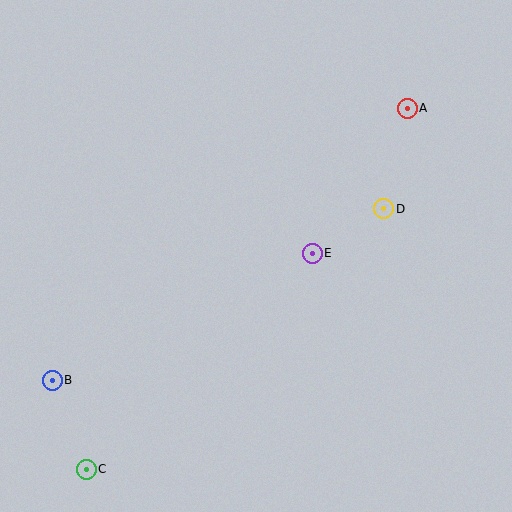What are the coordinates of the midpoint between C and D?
The midpoint between C and D is at (235, 339).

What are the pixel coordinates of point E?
Point E is at (312, 253).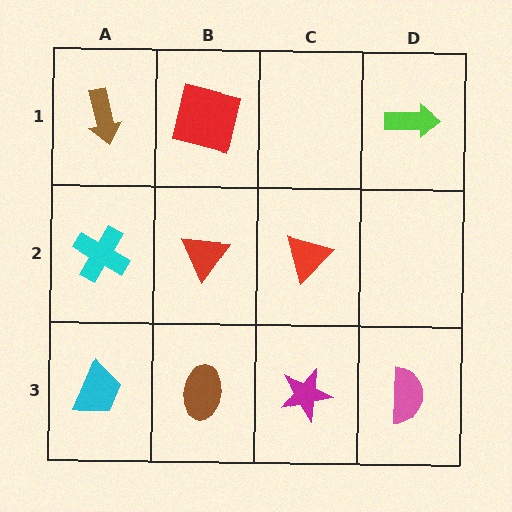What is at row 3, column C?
A magenta star.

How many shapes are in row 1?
3 shapes.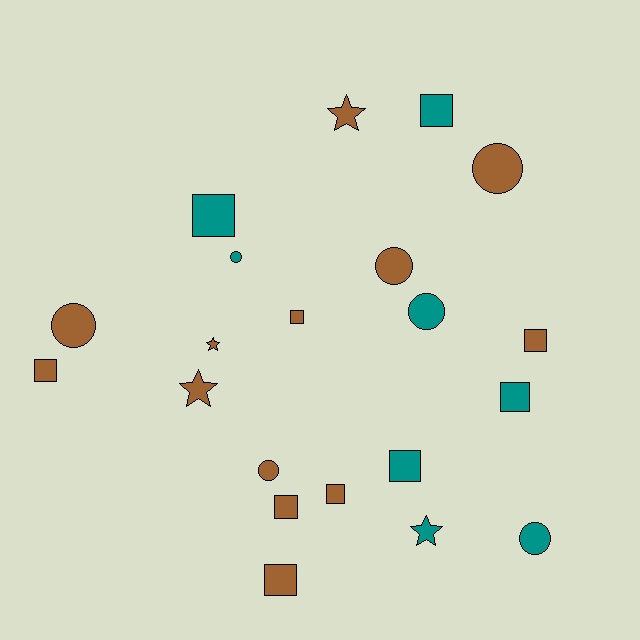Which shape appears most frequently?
Square, with 10 objects.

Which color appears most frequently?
Brown, with 13 objects.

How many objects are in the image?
There are 21 objects.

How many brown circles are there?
There are 4 brown circles.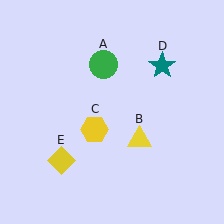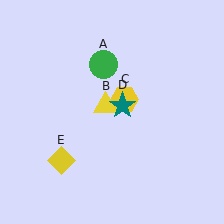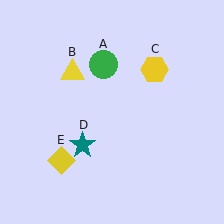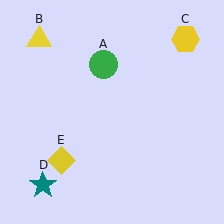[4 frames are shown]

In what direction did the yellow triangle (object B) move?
The yellow triangle (object B) moved up and to the left.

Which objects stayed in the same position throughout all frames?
Green circle (object A) and yellow diamond (object E) remained stationary.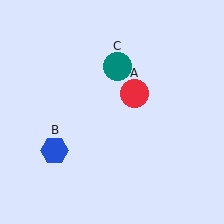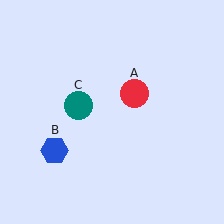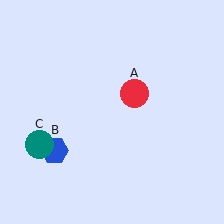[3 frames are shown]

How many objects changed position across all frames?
1 object changed position: teal circle (object C).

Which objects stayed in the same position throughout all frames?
Red circle (object A) and blue hexagon (object B) remained stationary.